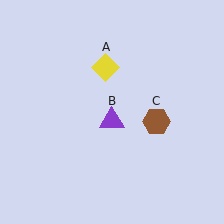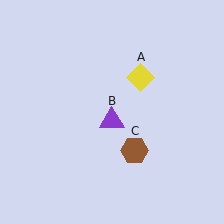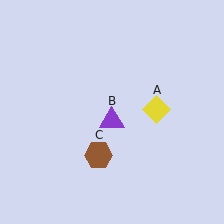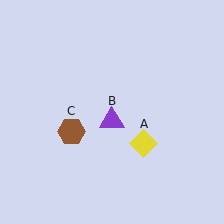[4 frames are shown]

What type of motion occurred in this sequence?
The yellow diamond (object A), brown hexagon (object C) rotated clockwise around the center of the scene.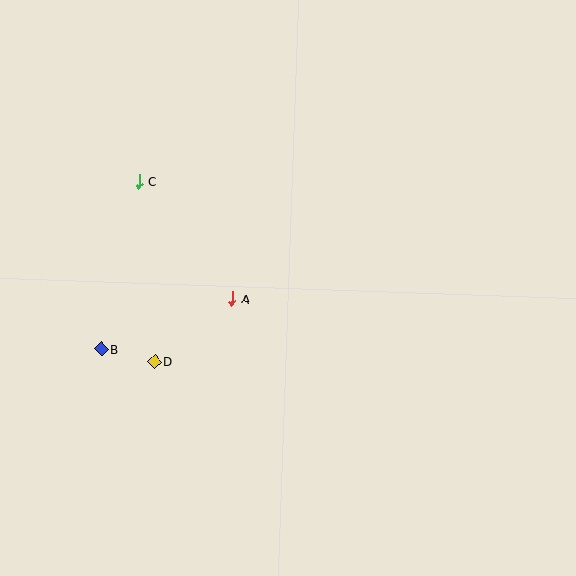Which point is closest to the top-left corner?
Point C is closest to the top-left corner.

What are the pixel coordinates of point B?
Point B is at (101, 349).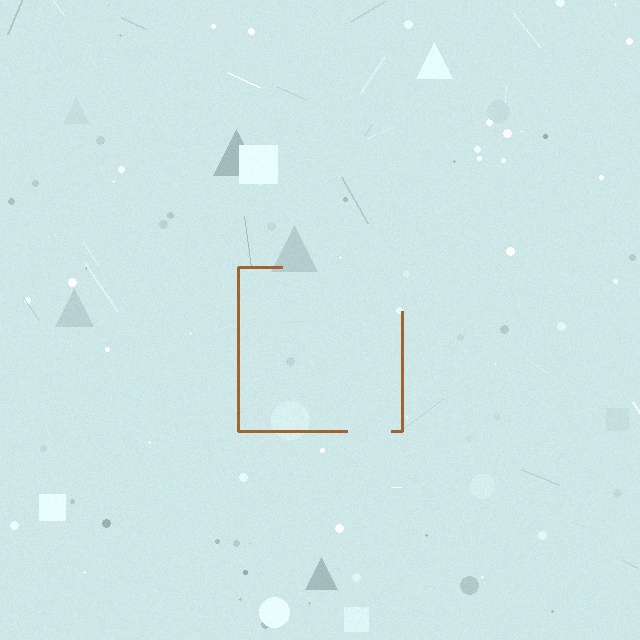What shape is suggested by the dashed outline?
The dashed outline suggests a square.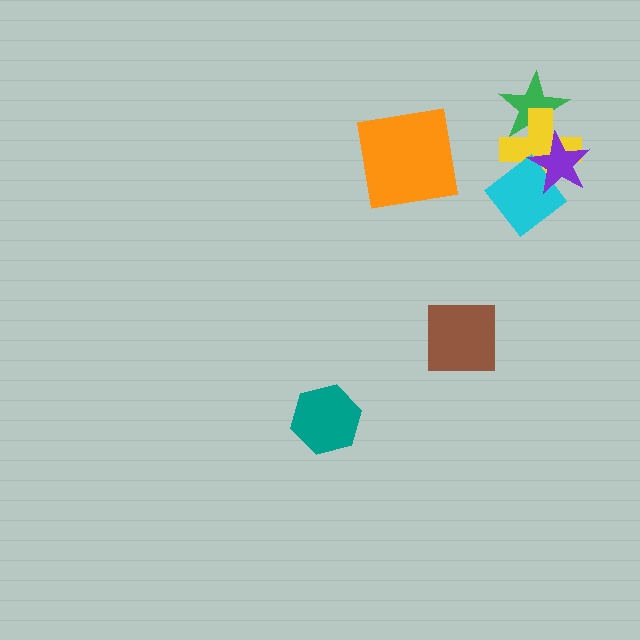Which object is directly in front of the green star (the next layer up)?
The yellow cross is directly in front of the green star.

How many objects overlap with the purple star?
3 objects overlap with the purple star.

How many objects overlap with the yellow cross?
3 objects overlap with the yellow cross.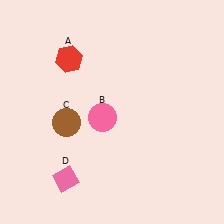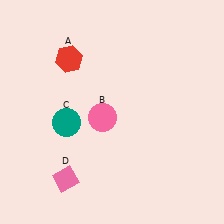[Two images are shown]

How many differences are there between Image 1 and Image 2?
There is 1 difference between the two images.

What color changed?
The circle (C) changed from brown in Image 1 to teal in Image 2.